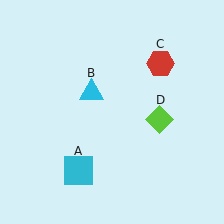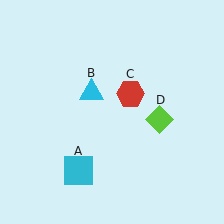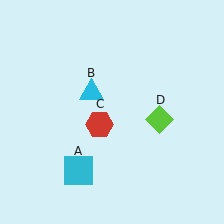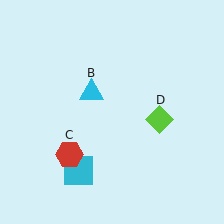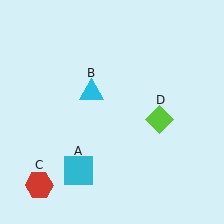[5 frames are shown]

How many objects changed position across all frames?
1 object changed position: red hexagon (object C).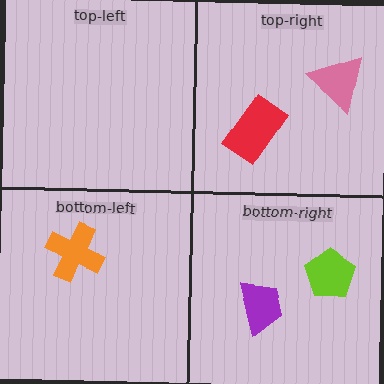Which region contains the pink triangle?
The top-right region.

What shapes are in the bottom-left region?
The orange cross.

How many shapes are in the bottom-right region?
2.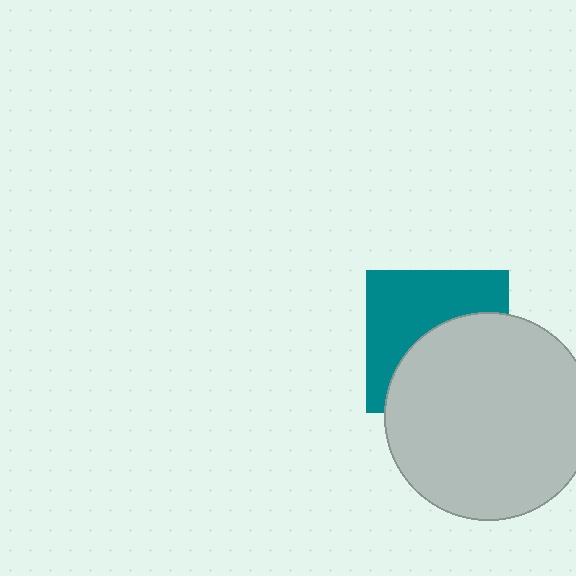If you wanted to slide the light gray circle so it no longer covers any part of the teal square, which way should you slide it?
Slide it down — that is the most direct way to separate the two shapes.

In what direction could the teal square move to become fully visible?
The teal square could move up. That would shift it out from behind the light gray circle entirely.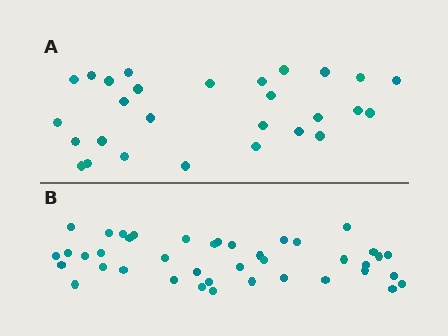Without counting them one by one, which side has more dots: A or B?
Region B (the bottom region) has more dots.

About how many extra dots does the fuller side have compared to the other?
Region B has approximately 15 more dots than region A.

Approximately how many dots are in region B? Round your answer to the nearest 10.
About 40 dots. (The exact count is 41, which rounds to 40.)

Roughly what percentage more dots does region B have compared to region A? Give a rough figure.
About 45% more.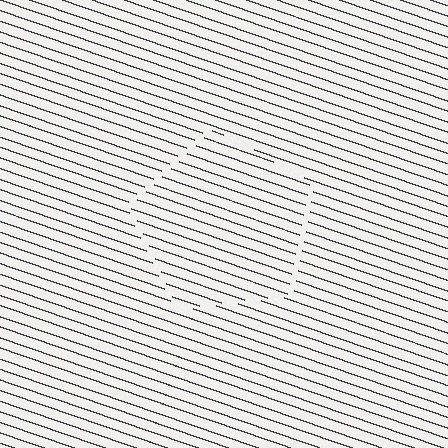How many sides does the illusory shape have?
5 sides — the line-ends trace a pentagon.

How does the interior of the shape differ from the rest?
The interior of the shape contains the same grating, shifted by half a period — the contour is defined by the phase discontinuity where line-ends from the inner and outer gratings abut.